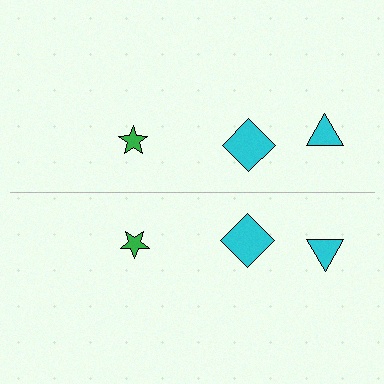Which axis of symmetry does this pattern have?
The pattern has a horizontal axis of symmetry running through the center of the image.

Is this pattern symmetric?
Yes, this pattern has bilateral (reflection) symmetry.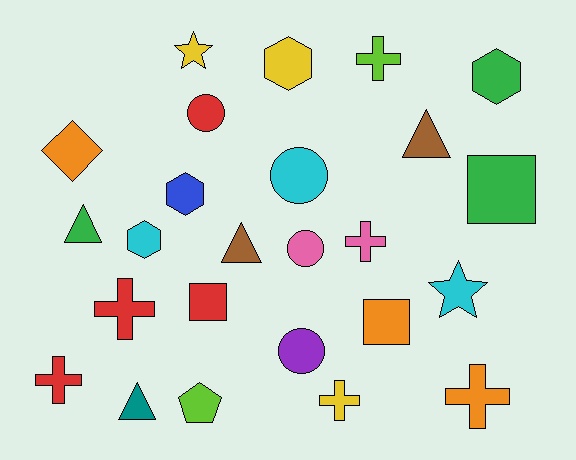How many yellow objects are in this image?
There are 3 yellow objects.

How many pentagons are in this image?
There is 1 pentagon.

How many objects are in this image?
There are 25 objects.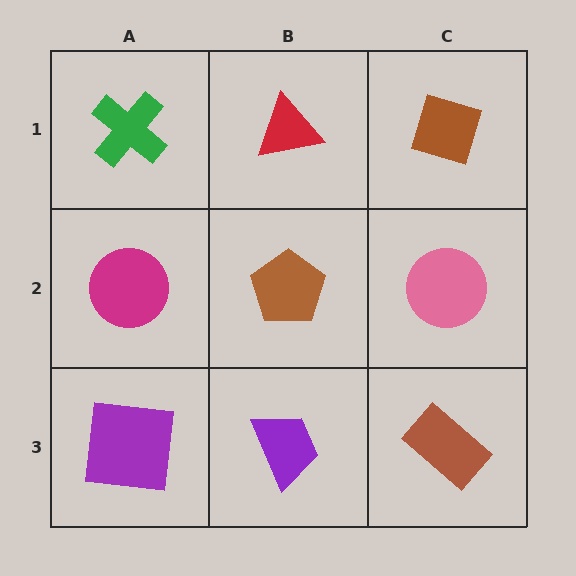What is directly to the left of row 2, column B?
A magenta circle.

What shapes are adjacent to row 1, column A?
A magenta circle (row 2, column A), a red triangle (row 1, column B).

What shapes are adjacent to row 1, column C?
A pink circle (row 2, column C), a red triangle (row 1, column B).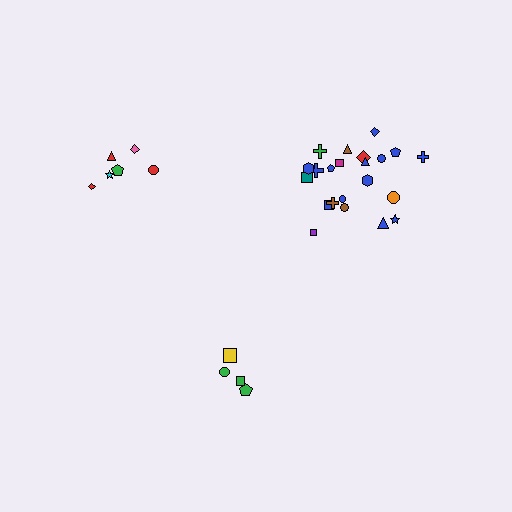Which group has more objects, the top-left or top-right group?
The top-right group.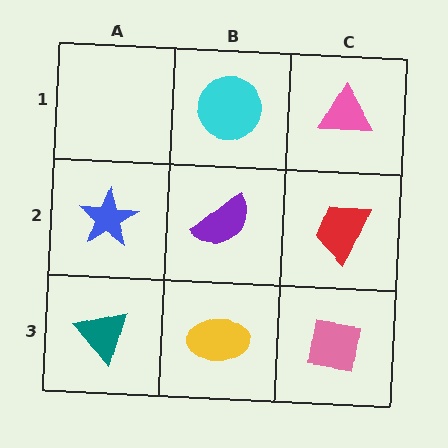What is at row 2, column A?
A blue star.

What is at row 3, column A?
A teal triangle.